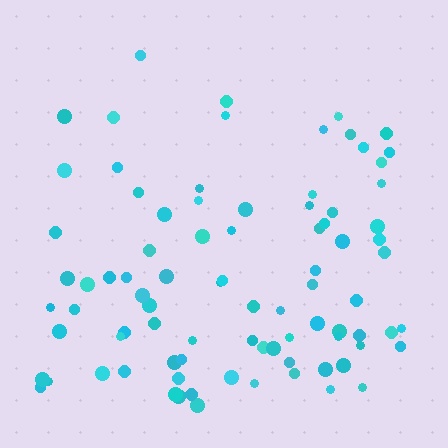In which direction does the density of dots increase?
From top to bottom, with the bottom side densest.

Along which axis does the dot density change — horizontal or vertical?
Vertical.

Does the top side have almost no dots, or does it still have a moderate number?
Still a moderate number, just noticeably fewer than the bottom.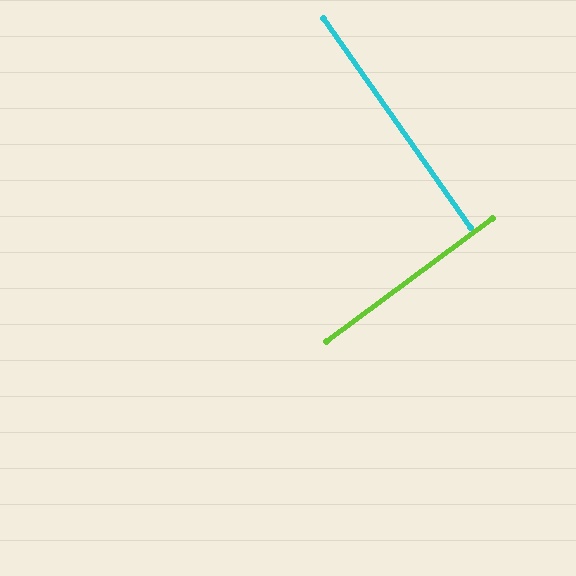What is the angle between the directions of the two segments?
Approximately 89 degrees.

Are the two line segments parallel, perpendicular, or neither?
Perpendicular — they meet at approximately 89°.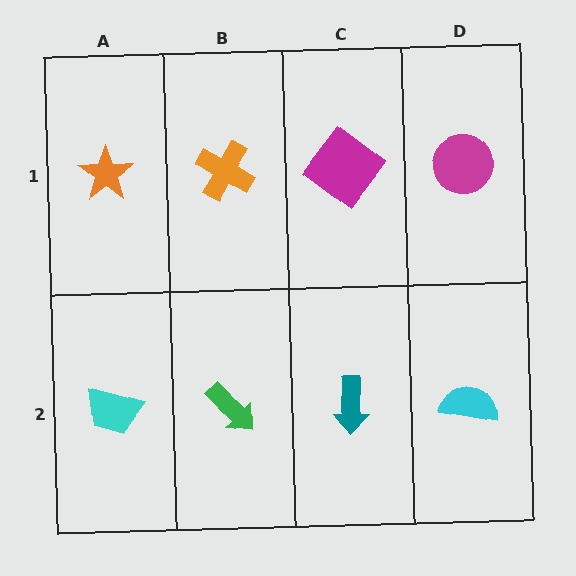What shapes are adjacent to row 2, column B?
An orange cross (row 1, column B), a cyan trapezoid (row 2, column A), a teal arrow (row 2, column C).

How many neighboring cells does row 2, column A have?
2.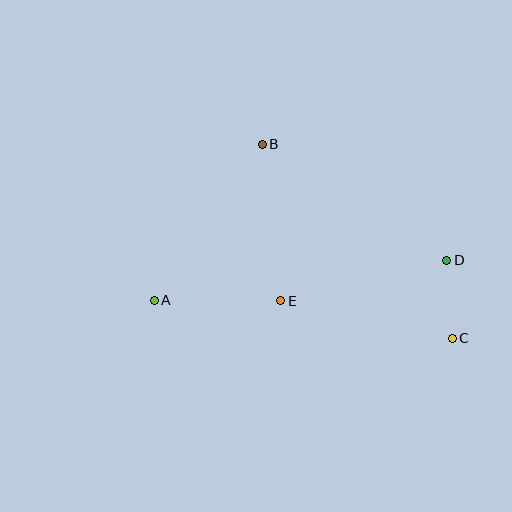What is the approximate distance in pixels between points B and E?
The distance between B and E is approximately 157 pixels.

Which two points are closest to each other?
Points C and D are closest to each other.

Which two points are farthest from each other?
Points A and C are farthest from each other.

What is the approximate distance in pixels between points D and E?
The distance between D and E is approximately 171 pixels.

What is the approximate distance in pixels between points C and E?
The distance between C and E is approximately 175 pixels.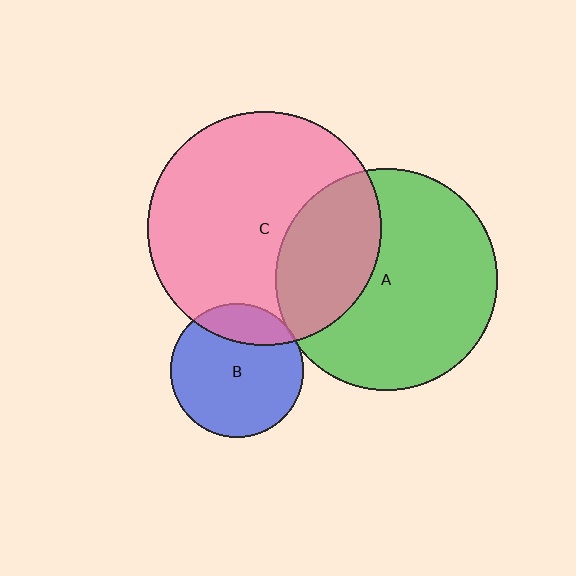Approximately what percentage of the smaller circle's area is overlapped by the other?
Approximately 30%.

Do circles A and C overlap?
Yes.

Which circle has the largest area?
Circle C (pink).